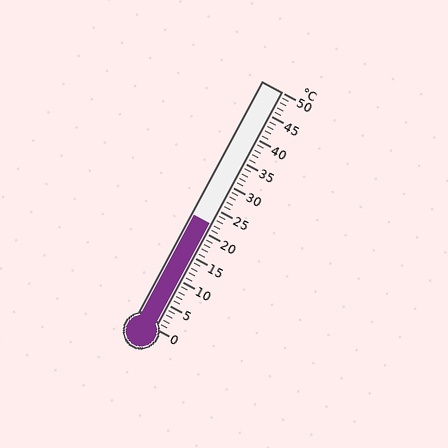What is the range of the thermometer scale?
The thermometer scale ranges from 0°C to 50°C.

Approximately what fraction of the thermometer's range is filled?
The thermometer is filled to approximately 45% of its range.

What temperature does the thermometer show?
The thermometer shows approximately 22°C.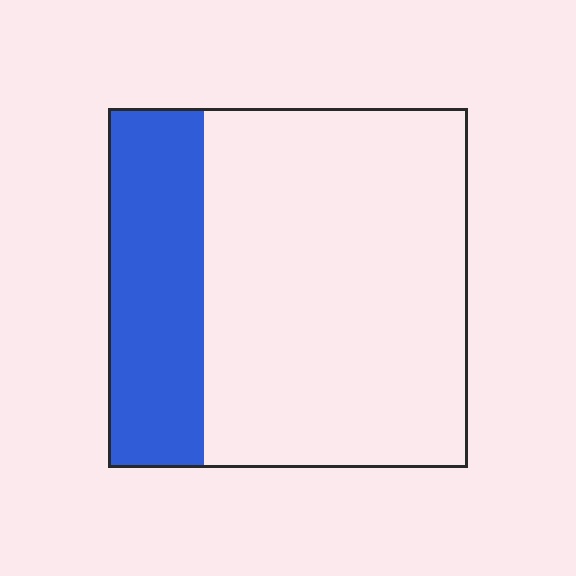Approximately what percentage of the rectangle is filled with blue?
Approximately 25%.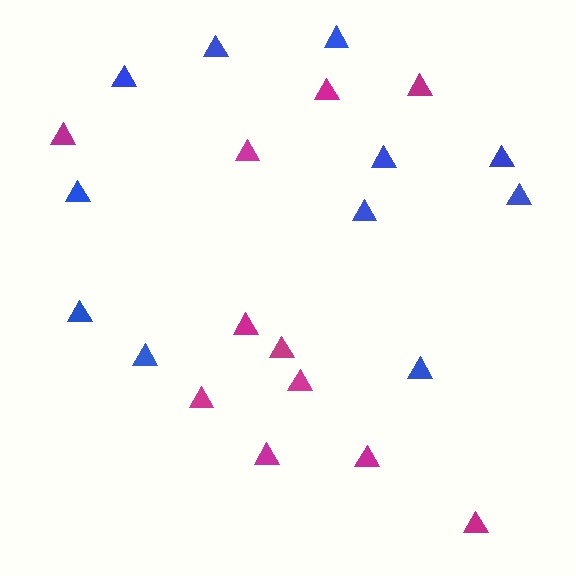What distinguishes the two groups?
There are 2 groups: one group of magenta triangles (11) and one group of blue triangles (11).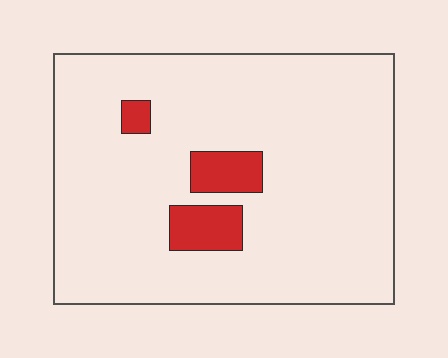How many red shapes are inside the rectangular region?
3.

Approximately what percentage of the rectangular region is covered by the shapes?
Approximately 10%.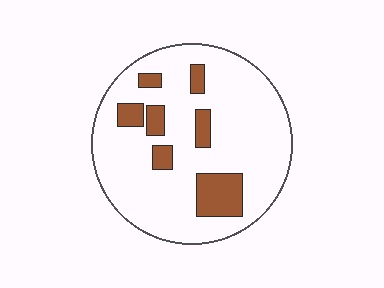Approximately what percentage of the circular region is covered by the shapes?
Approximately 15%.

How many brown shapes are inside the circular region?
7.